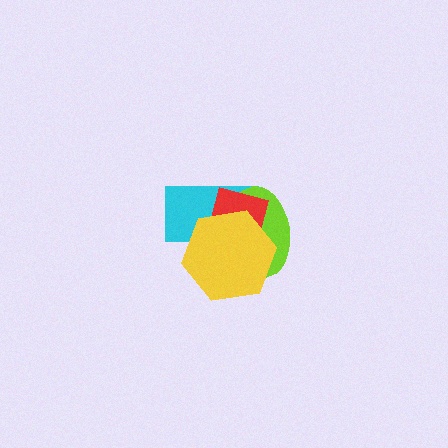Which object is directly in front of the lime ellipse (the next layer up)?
The red rectangle is directly in front of the lime ellipse.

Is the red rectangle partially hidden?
Yes, it is partially covered by another shape.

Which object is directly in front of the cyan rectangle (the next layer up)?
The lime ellipse is directly in front of the cyan rectangle.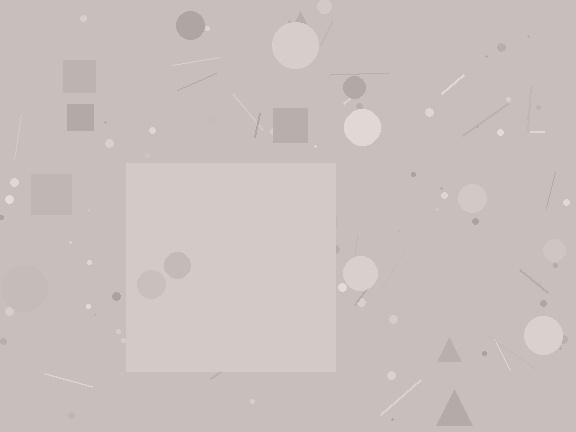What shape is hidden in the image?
A square is hidden in the image.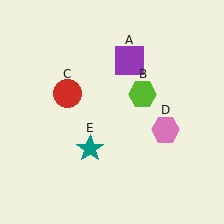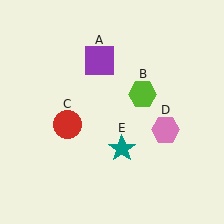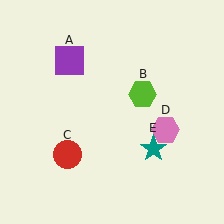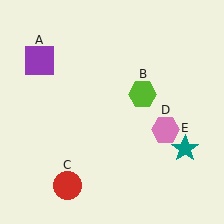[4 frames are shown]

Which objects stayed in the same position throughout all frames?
Lime hexagon (object B) and pink hexagon (object D) remained stationary.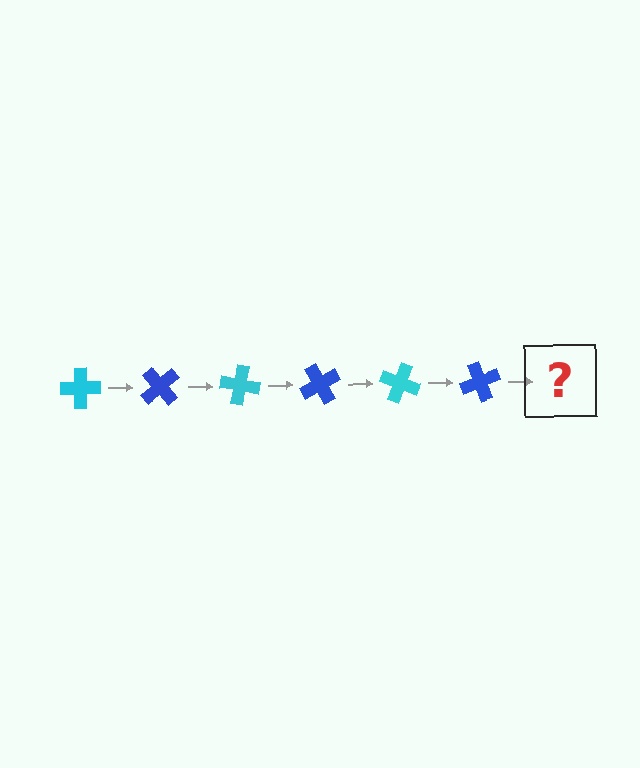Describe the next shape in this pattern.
It should be a cyan cross, rotated 300 degrees from the start.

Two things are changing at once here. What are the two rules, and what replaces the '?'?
The two rules are that it rotates 50 degrees each step and the color cycles through cyan and blue. The '?' should be a cyan cross, rotated 300 degrees from the start.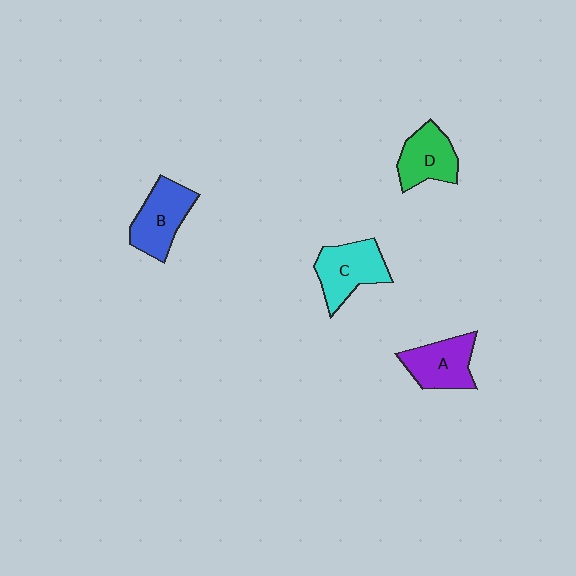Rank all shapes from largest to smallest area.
From largest to smallest: C (cyan), B (blue), A (purple), D (green).